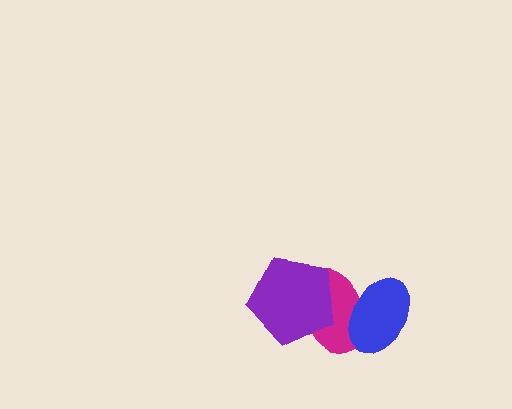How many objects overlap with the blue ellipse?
1 object overlaps with the blue ellipse.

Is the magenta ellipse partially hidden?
Yes, it is partially covered by another shape.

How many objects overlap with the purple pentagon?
1 object overlaps with the purple pentagon.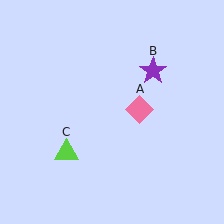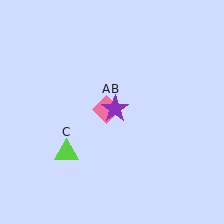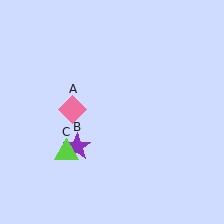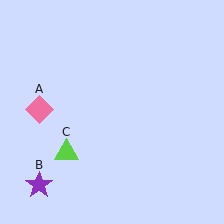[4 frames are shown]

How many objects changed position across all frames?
2 objects changed position: pink diamond (object A), purple star (object B).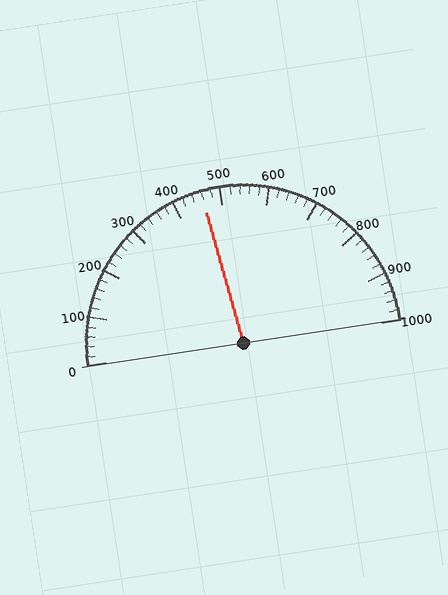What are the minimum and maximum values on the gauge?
The gauge ranges from 0 to 1000.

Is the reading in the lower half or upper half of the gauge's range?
The reading is in the lower half of the range (0 to 1000).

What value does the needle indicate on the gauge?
The needle indicates approximately 460.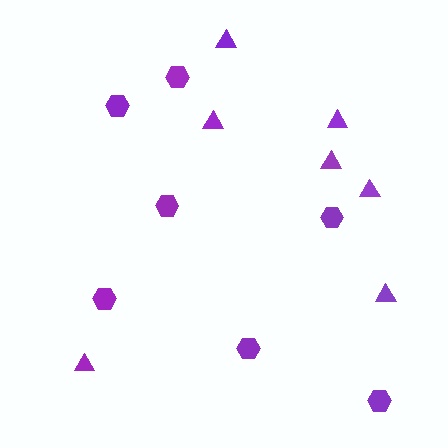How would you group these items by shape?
There are 2 groups: one group of hexagons (7) and one group of triangles (7).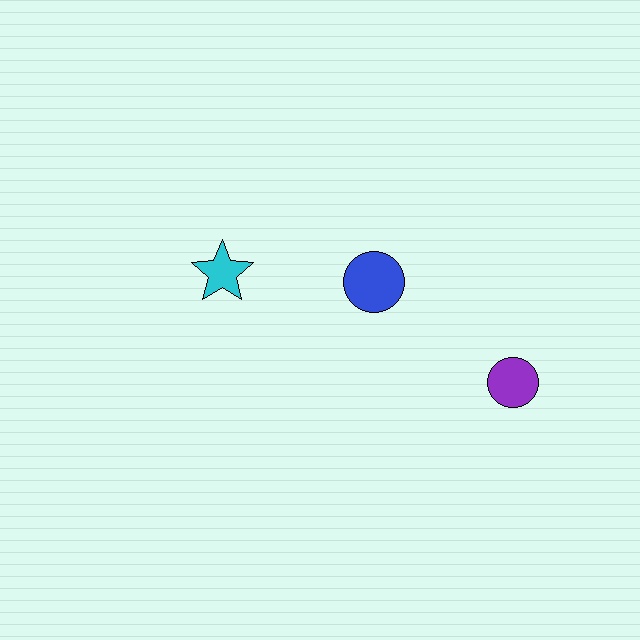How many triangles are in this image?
There are no triangles.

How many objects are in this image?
There are 3 objects.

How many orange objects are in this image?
There are no orange objects.